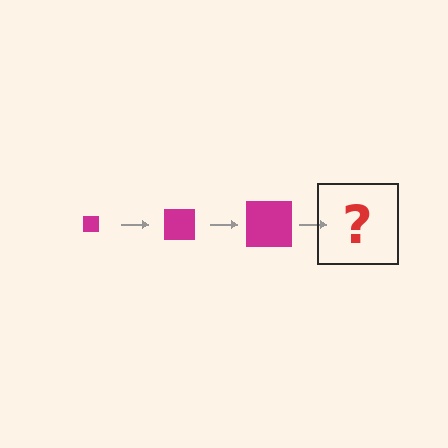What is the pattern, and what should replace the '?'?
The pattern is that the square gets progressively larger each step. The '?' should be a magenta square, larger than the previous one.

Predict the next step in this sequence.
The next step is a magenta square, larger than the previous one.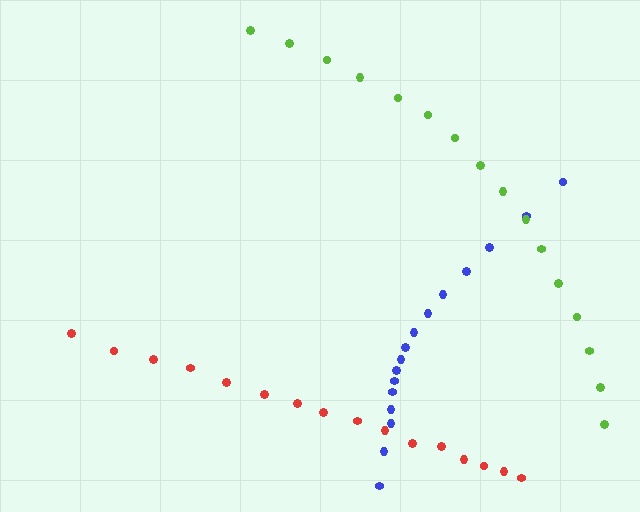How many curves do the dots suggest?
There are 3 distinct paths.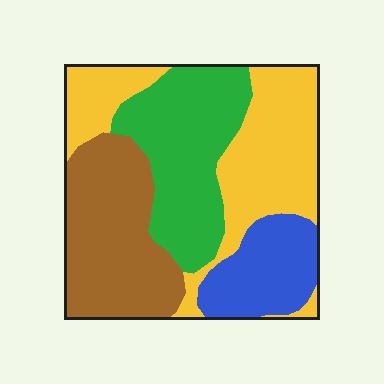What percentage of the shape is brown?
Brown covers around 25% of the shape.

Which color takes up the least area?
Blue, at roughly 15%.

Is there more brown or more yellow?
Yellow.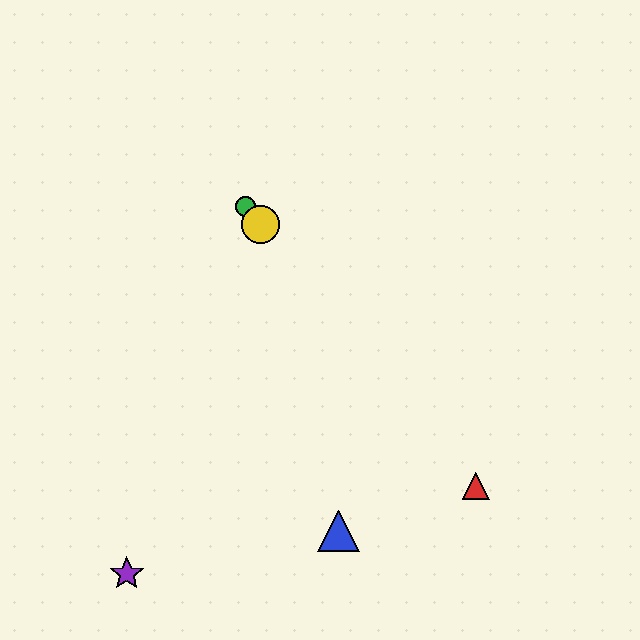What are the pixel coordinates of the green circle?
The green circle is at (245, 207).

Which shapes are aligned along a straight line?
The red triangle, the green circle, the yellow circle are aligned along a straight line.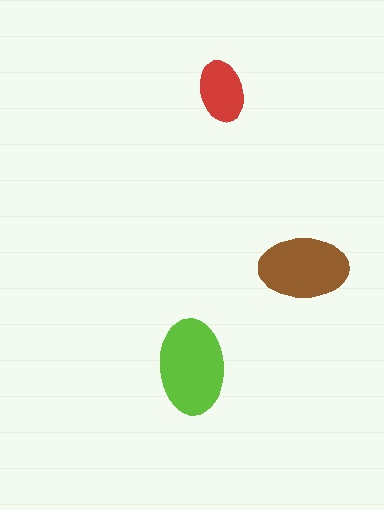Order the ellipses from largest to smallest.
the lime one, the brown one, the red one.